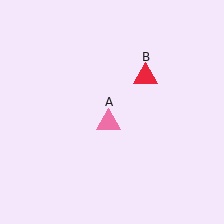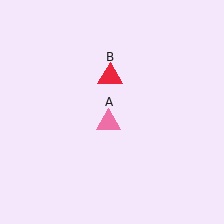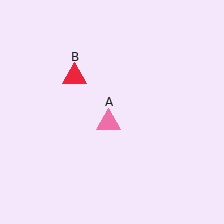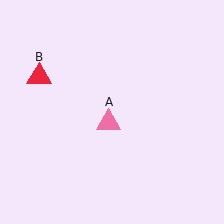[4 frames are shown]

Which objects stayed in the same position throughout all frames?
Pink triangle (object A) remained stationary.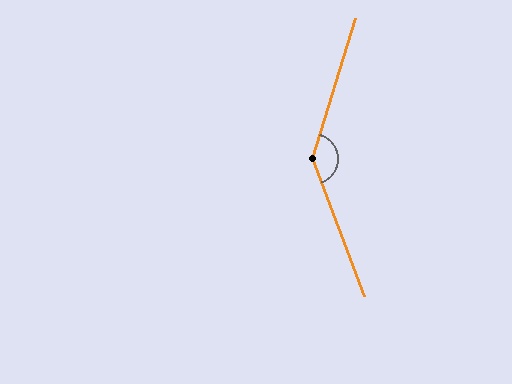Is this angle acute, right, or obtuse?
It is obtuse.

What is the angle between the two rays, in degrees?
Approximately 142 degrees.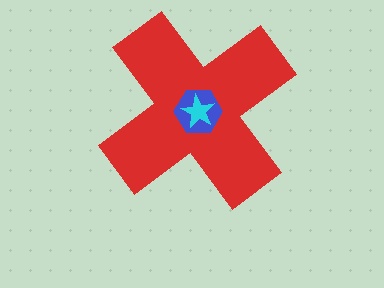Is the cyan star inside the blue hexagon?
Yes.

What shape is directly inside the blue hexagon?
The cyan star.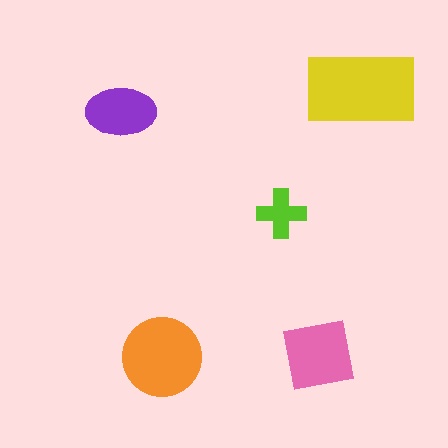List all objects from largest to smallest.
The yellow rectangle, the orange circle, the pink square, the purple ellipse, the lime cross.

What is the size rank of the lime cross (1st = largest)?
5th.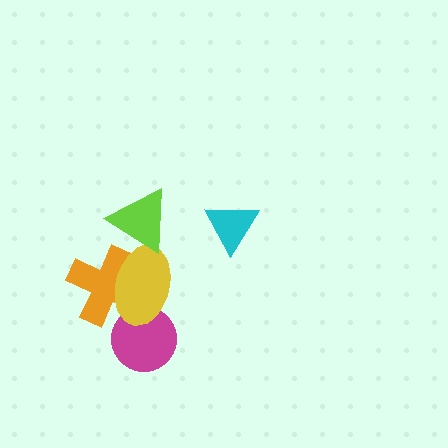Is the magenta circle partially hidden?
Yes, it is partially covered by another shape.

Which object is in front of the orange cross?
The yellow ellipse is in front of the orange cross.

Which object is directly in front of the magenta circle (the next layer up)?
The orange cross is directly in front of the magenta circle.